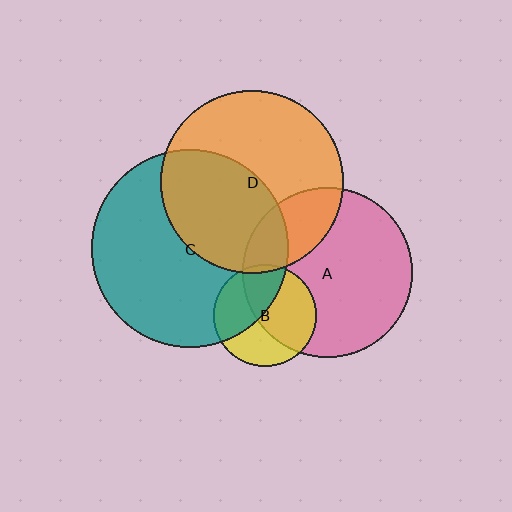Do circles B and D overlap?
Yes.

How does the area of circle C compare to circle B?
Approximately 3.7 times.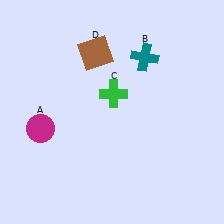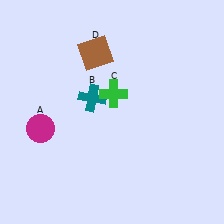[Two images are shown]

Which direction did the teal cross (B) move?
The teal cross (B) moved left.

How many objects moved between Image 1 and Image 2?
1 object moved between the two images.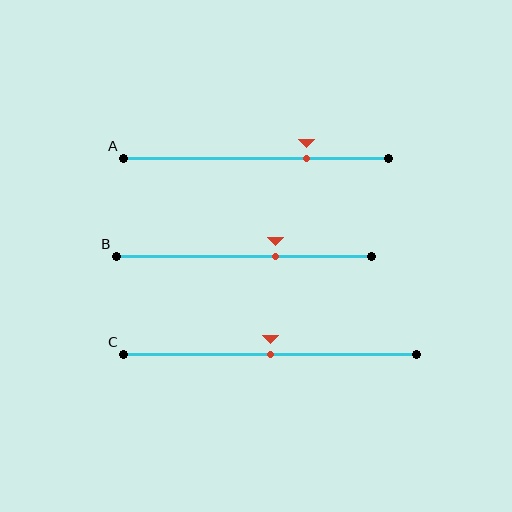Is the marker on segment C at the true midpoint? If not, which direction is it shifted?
Yes, the marker on segment C is at the true midpoint.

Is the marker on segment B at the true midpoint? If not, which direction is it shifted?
No, the marker on segment B is shifted to the right by about 12% of the segment length.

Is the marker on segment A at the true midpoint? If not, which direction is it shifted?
No, the marker on segment A is shifted to the right by about 19% of the segment length.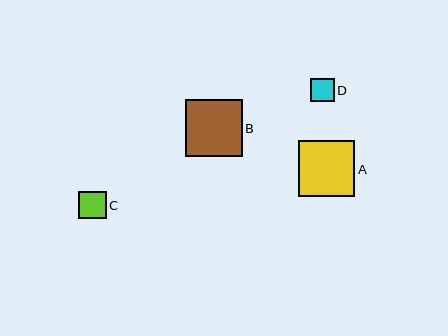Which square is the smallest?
Square D is the smallest with a size of approximately 24 pixels.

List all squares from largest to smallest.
From largest to smallest: B, A, C, D.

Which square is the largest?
Square B is the largest with a size of approximately 57 pixels.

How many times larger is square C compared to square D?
Square C is approximately 1.1 times the size of square D.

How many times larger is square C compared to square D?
Square C is approximately 1.1 times the size of square D.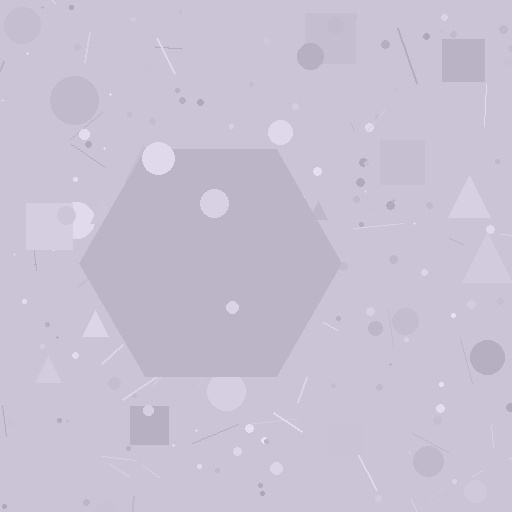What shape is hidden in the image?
A hexagon is hidden in the image.